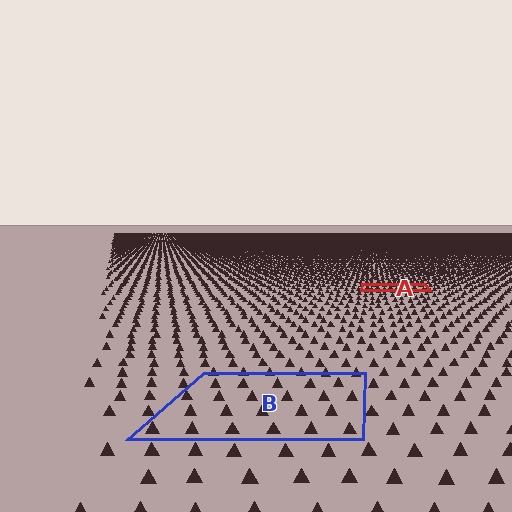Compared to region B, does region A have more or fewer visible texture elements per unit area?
Region A has more texture elements per unit area — they are packed more densely because it is farther away.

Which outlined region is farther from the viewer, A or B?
Region A is farther from the viewer — the texture elements inside it appear smaller and more densely packed.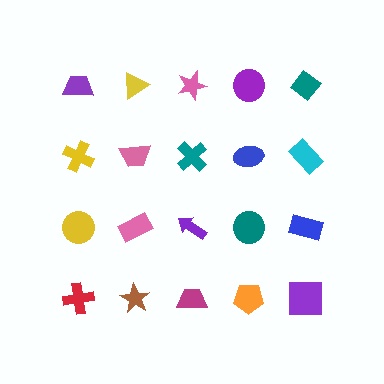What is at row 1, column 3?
A pink star.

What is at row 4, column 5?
A purple square.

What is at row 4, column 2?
A brown star.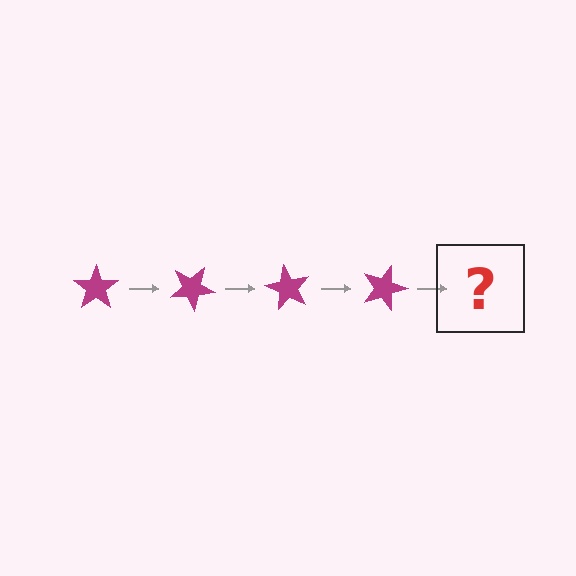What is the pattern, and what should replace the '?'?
The pattern is that the star rotates 30 degrees each step. The '?' should be a magenta star rotated 120 degrees.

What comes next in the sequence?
The next element should be a magenta star rotated 120 degrees.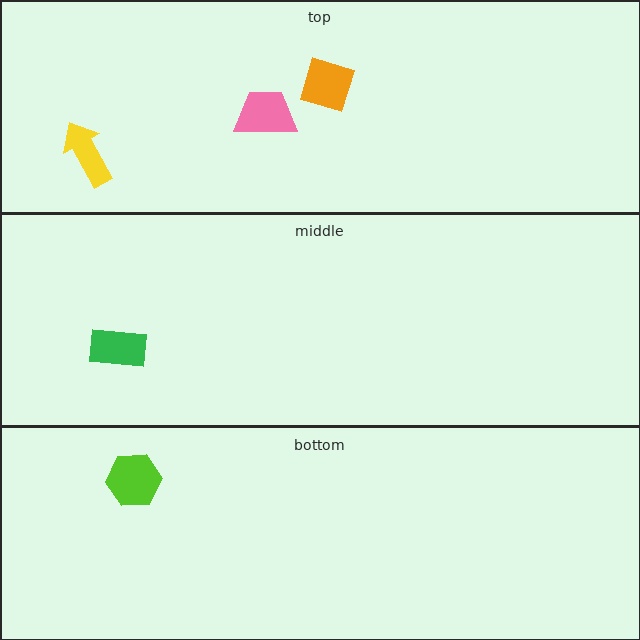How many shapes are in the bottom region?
1.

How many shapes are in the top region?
3.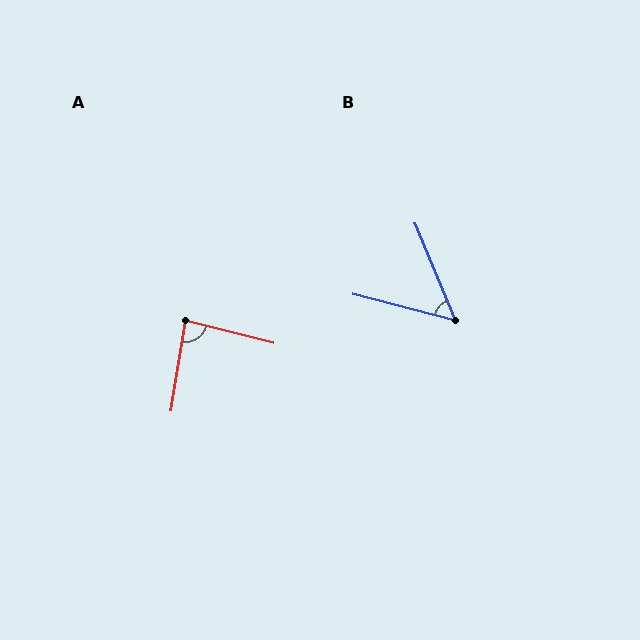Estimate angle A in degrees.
Approximately 85 degrees.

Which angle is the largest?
A, at approximately 85 degrees.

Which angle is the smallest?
B, at approximately 53 degrees.